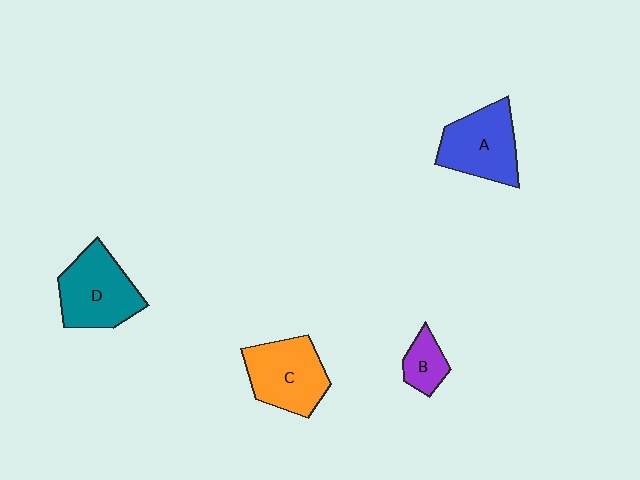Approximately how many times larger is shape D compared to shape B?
Approximately 2.5 times.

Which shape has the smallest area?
Shape B (purple).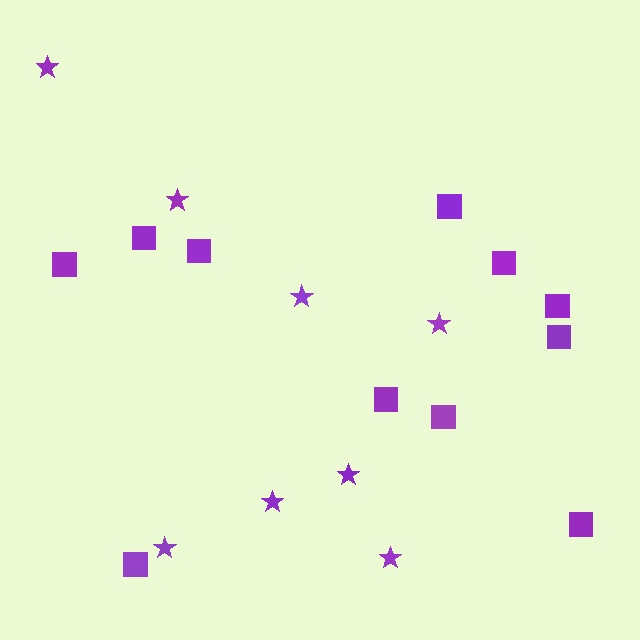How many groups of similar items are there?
There are 2 groups: one group of squares (11) and one group of stars (8).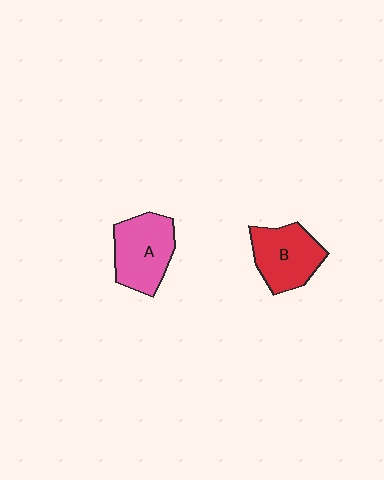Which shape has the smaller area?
Shape B (red).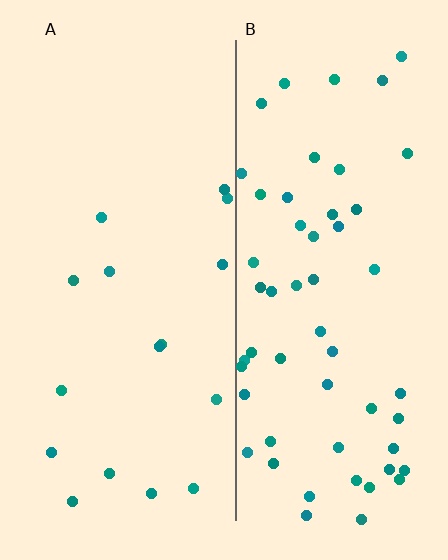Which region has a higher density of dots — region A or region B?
B (the right).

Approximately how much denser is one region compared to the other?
Approximately 3.5× — region B over region A.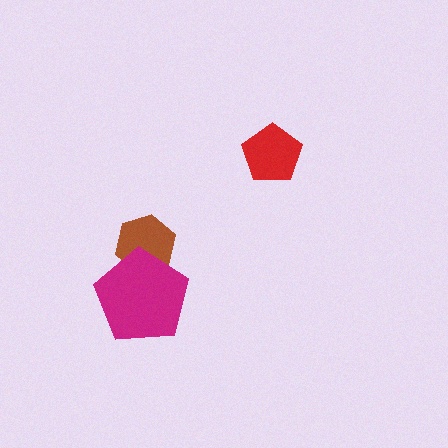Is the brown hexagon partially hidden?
Yes, it is partially covered by another shape.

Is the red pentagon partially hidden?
No, no other shape covers it.